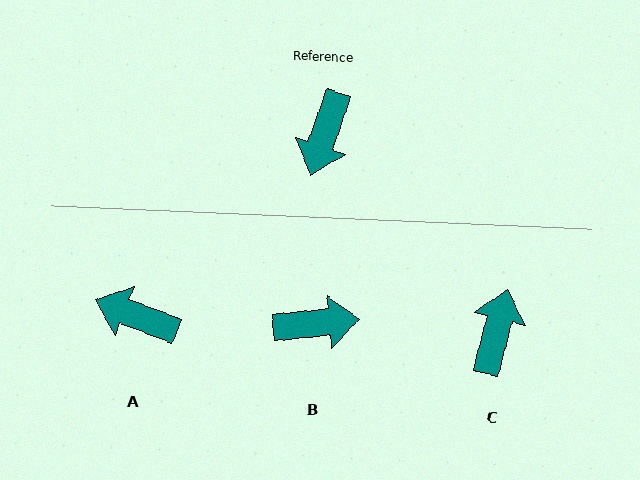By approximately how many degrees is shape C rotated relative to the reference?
Approximately 175 degrees clockwise.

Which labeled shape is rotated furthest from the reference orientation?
C, about 175 degrees away.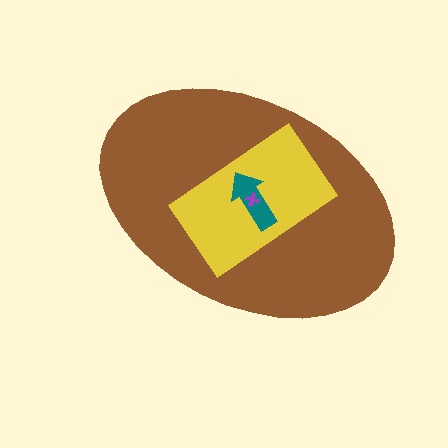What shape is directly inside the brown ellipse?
The yellow rectangle.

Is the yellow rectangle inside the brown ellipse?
Yes.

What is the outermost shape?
The brown ellipse.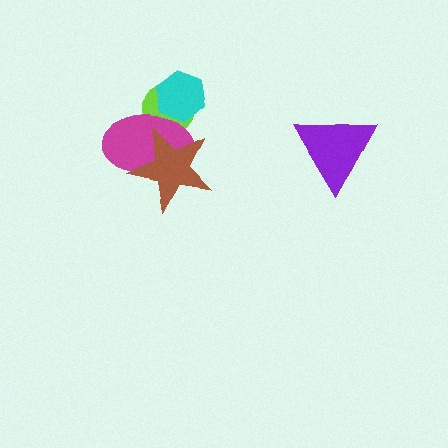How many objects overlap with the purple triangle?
0 objects overlap with the purple triangle.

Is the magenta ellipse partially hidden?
Yes, it is partially covered by another shape.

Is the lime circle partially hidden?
Yes, it is partially covered by another shape.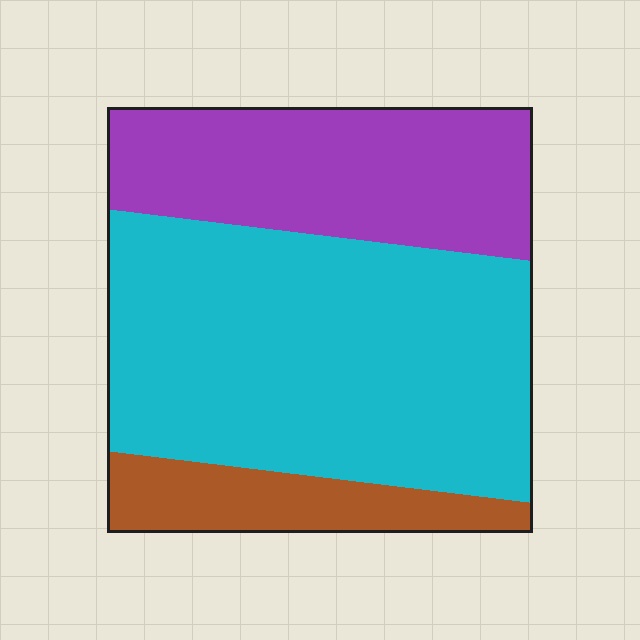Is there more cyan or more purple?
Cyan.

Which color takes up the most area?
Cyan, at roughly 55%.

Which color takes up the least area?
Brown, at roughly 15%.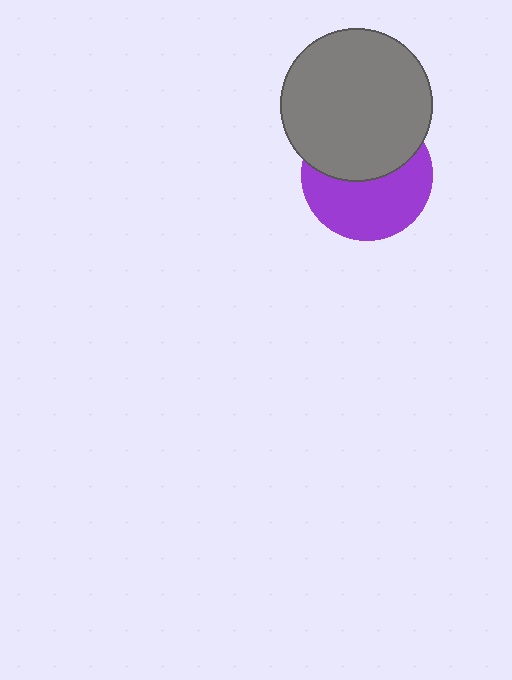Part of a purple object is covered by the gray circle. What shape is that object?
It is a circle.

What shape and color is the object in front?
The object in front is a gray circle.